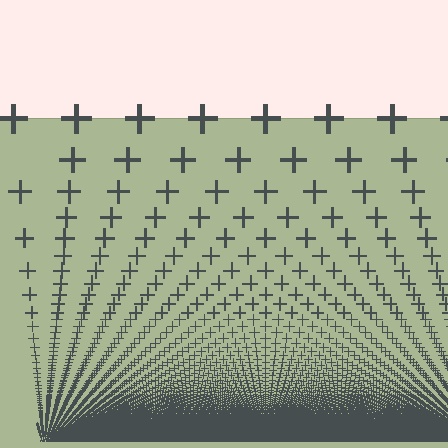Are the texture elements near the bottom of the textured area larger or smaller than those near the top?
Smaller. The gradient is inverted — elements near the bottom are smaller and denser.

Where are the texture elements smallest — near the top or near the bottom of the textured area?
Near the bottom.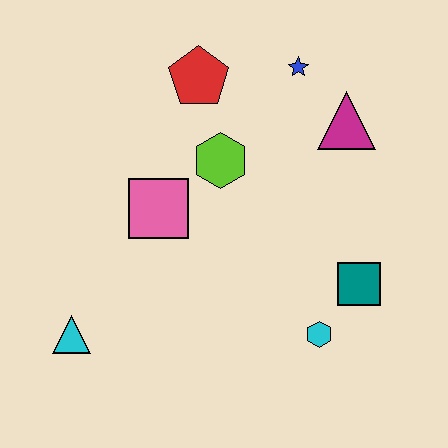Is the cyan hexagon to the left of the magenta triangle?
Yes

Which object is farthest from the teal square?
The cyan triangle is farthest from the teal square.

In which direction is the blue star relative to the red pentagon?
The blue star is to the right of the red pentagon.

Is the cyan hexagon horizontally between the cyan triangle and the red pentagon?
No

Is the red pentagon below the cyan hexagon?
No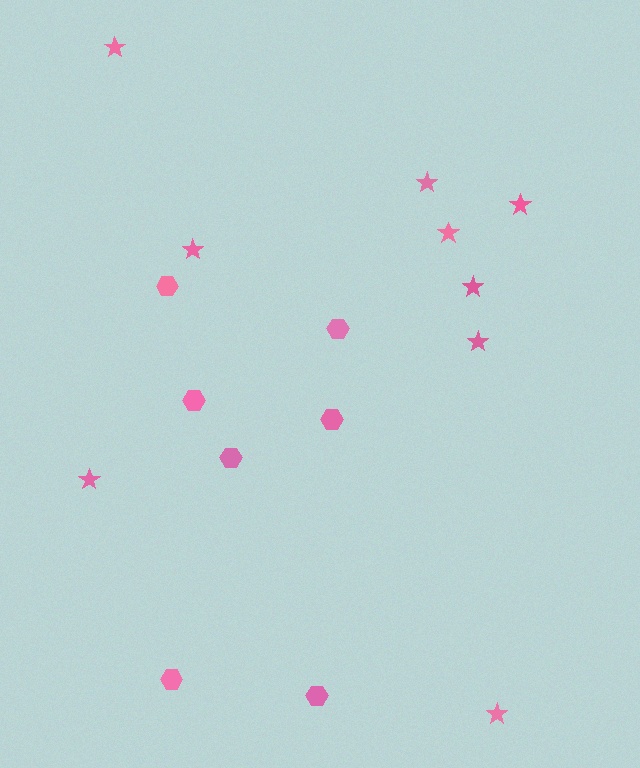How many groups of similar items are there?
There are 2 groups: one group of hexagons (7) and one group of stars (9).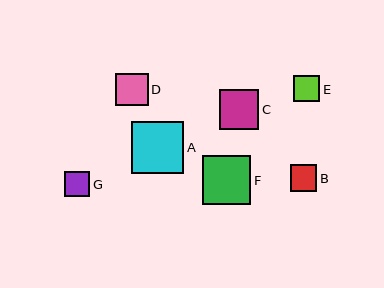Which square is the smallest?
Square G is the smallest with a size of approximately 25 pixels.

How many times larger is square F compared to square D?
Square F is approximately 1.5 times the size of square D.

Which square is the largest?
Square A is the largest with a size of approximately 52 pixels.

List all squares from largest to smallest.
From largest to smallest: A, F, C, D, B, E, G.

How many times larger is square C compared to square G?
Square C is approximately 1.6 times the size of square G.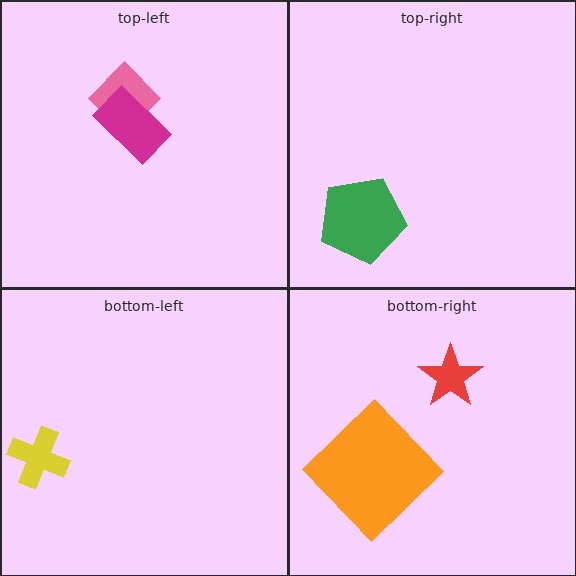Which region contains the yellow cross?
The bottom-left region.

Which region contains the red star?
The bottom-right region.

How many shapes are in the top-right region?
1.